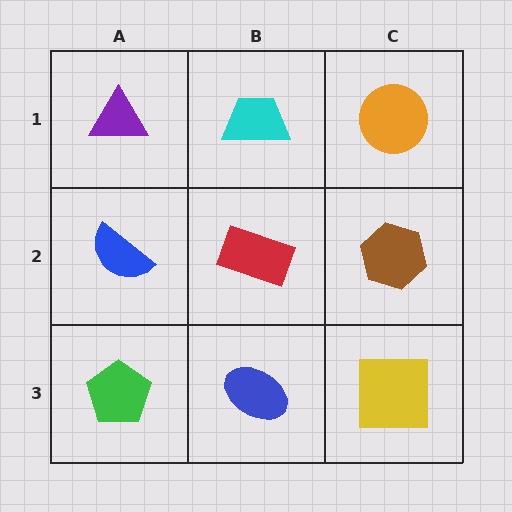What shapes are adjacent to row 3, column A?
A blue semicircle (row 2, column A), a blue ellipse (row 3, column B).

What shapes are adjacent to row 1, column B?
A red rectangle (row 2, column B), a purple triangle (row 1, column A), an orange circle (row 1, column C).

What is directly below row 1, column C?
A brown hexagon.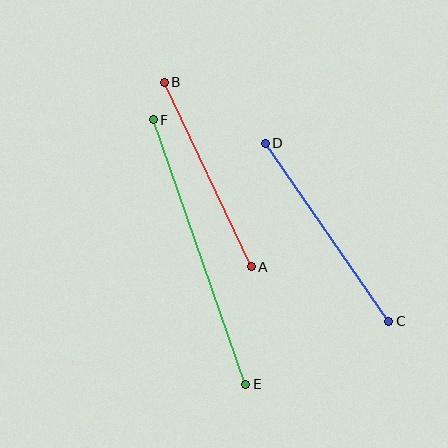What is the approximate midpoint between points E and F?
The midpoint is at approximately (199, 252) pixels.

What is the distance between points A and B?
The distance is approximately 204 pixels.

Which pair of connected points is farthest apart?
Points E and F are farthest apart.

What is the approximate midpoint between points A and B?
The midpoint is at approximately (208, 174) pixels.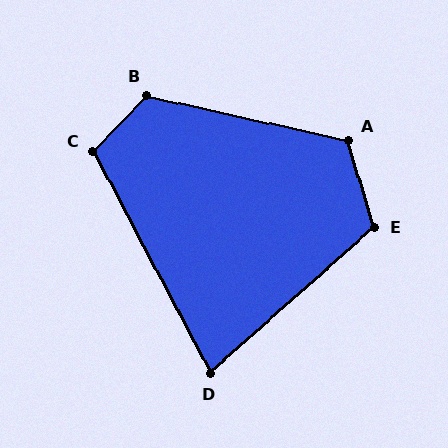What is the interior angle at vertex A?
Approximately 119 degrees (obtuse).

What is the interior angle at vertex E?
Approximately 115 degrees (obtuse).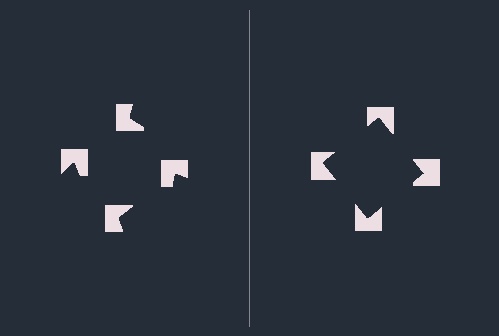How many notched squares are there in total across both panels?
8 — 4 on each side.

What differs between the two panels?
The notched squares are positioned identically on both sides; only the wedge orientations differ. On the right they align to a square; on the left they are misaligned.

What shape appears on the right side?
An illusory square.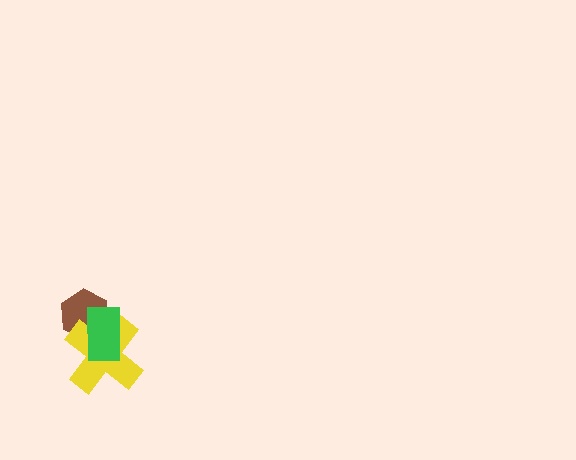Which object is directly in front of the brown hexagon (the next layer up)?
The yellow cross is directly in front of the brown hexagon.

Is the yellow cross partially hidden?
Yes, it is partially covered by another shape.